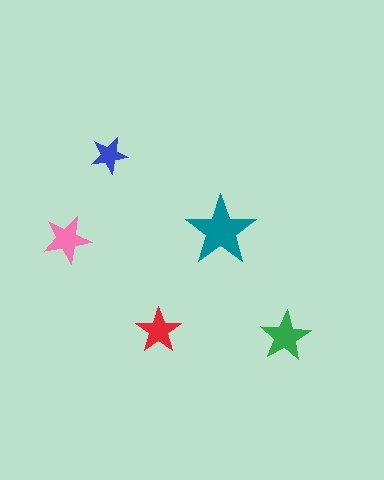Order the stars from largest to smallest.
the teal one, the green one, the pink one, the red one, the blue one.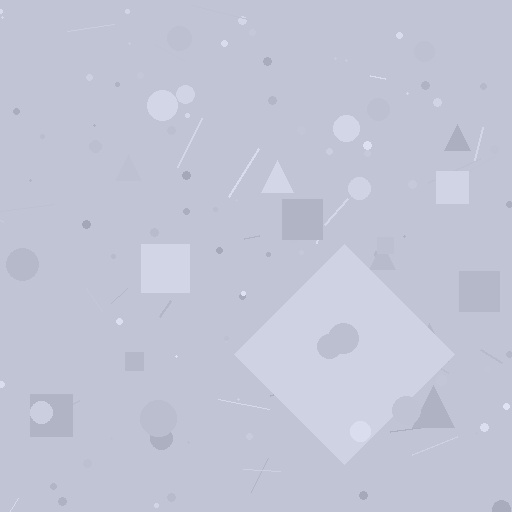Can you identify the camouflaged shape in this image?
The camouflaged shape is a diamond.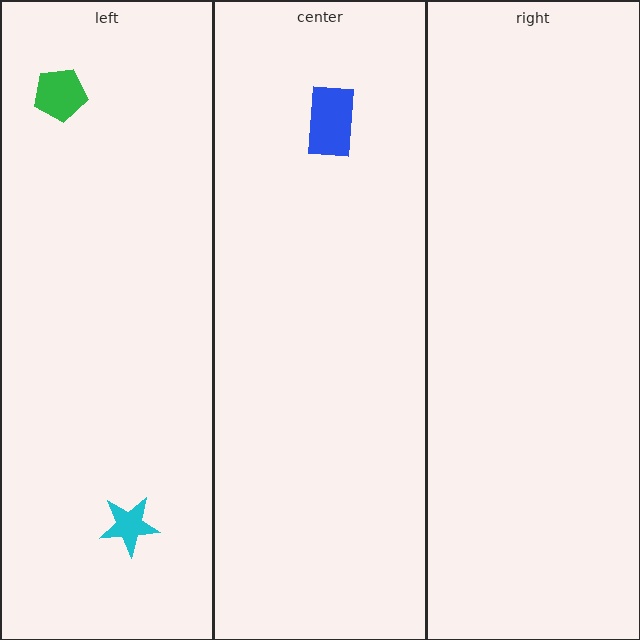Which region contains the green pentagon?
The left region.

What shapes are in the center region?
The blue rectangle.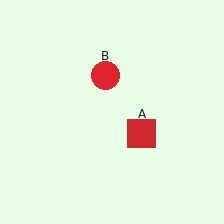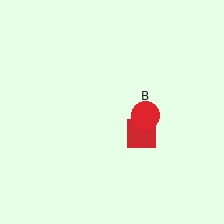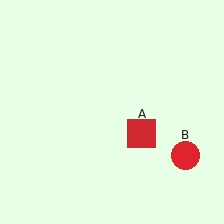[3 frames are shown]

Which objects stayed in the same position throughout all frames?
Red square (object A) remained stationary.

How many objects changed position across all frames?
1 object changed position: red circle (object B).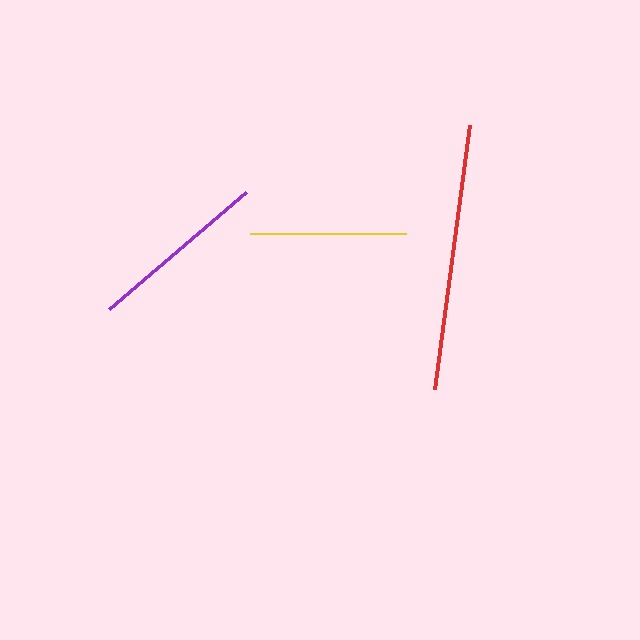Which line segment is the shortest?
The yellow line is the shortest at approximately 156 pixels.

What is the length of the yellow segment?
The yellow segment is approximately 156 pixels long.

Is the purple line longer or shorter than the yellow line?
The purple line is longer than the yellow line.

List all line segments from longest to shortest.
From longest to shortest: red, purple, yellow.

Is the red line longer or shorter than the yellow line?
The red line is longer than the yellow line.